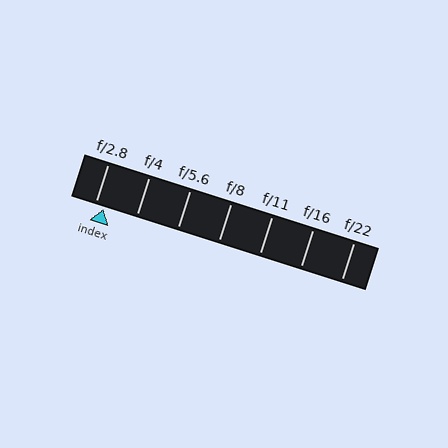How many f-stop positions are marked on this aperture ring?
There are 7 f-stop positions marked.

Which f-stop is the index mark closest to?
The index mark is closest to f/2.8.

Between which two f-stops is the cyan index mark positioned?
The index mark is between f/2.8 and f/4.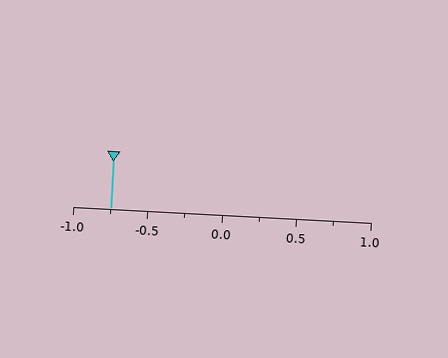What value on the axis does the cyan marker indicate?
The marker indicates approximately -0.75.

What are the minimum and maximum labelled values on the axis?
The axis runs from -1.0 to 1.0.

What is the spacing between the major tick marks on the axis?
The major ticks are spaced 0.5 apart.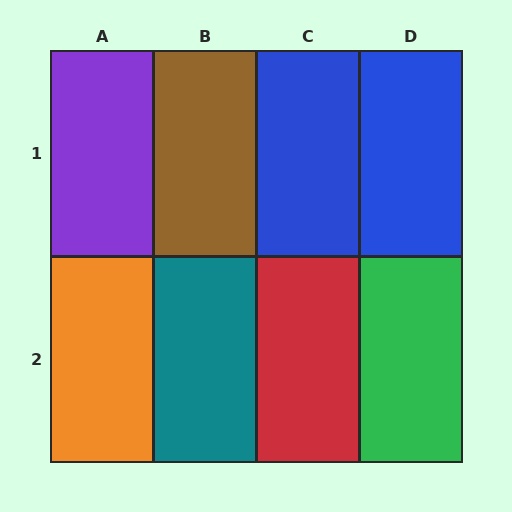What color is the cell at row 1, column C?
Blue.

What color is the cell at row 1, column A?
Purple.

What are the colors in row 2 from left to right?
Orange, teal, red, green.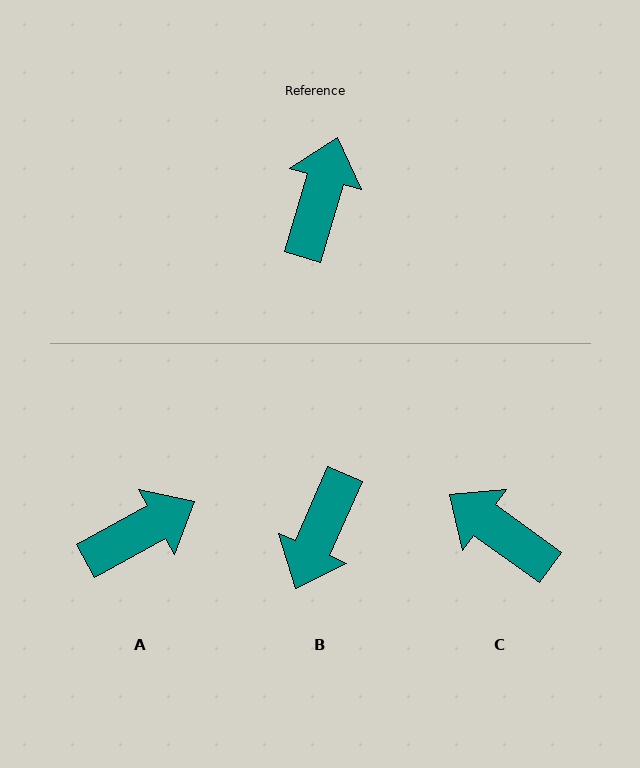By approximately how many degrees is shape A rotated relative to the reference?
Approximately 45 degrees clockwise.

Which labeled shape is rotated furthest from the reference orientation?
B, about 173 degrees away.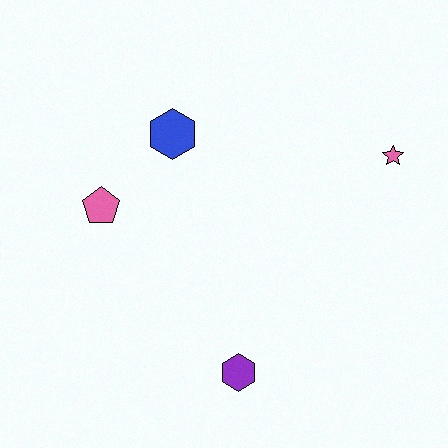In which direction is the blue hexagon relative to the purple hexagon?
The blue hexagon is above the purple hexagon.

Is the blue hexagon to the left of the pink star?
Yes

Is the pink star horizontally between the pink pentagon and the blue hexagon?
No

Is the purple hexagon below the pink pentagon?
Yes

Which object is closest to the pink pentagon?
The blue hexagon is closest to the pink pentagon.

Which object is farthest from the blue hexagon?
The purple hexagon is farthest from the blue hexagon.